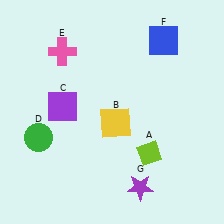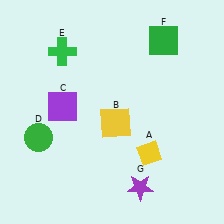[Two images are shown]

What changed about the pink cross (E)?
In Image 1, E is pink. In Image 2, it changed to green.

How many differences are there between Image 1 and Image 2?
There are 3 differences between the two images.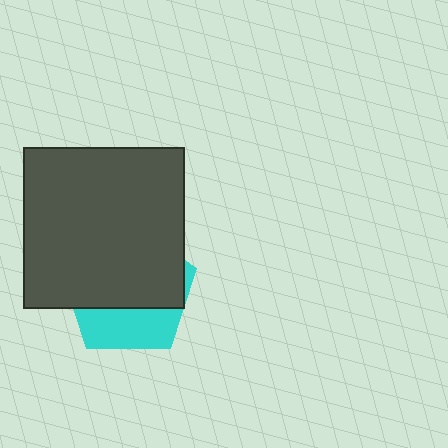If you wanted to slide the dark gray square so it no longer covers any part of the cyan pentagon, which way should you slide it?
Slide it up — that is the most direct way to separate the two shapes.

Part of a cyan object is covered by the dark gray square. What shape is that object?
It is a pentagon.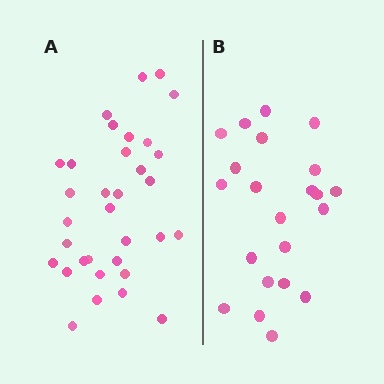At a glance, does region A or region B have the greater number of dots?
Region A (the left region) has more dots.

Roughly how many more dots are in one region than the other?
Region A has roughly 12 or so more dots than region B.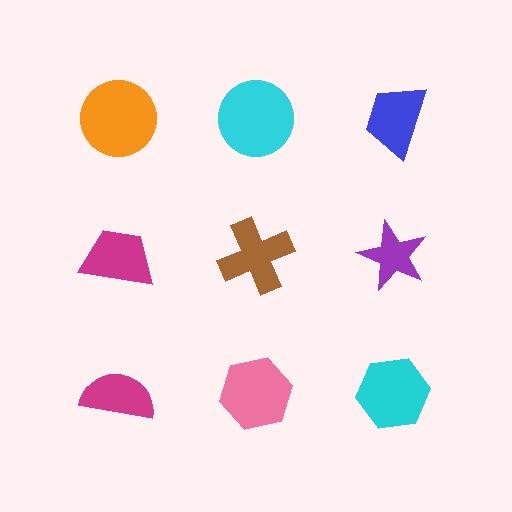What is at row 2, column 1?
A magenta trapezoid.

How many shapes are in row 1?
3 shapes.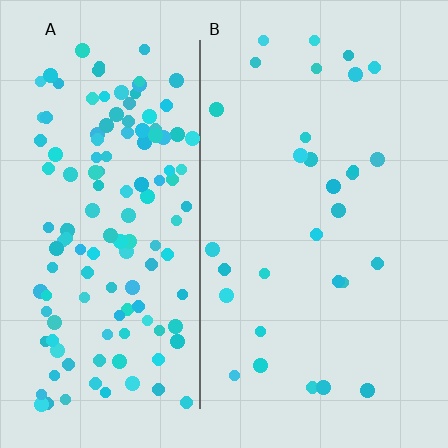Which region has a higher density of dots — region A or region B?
A (the left).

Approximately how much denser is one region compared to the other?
Approximately 4.5× — region A over region B.